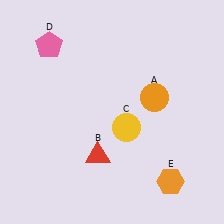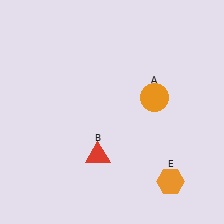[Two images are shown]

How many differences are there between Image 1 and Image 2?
There are 2 differences between the two images.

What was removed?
The pink pentagon (D), the yellow circle (C) were removed in Image 2.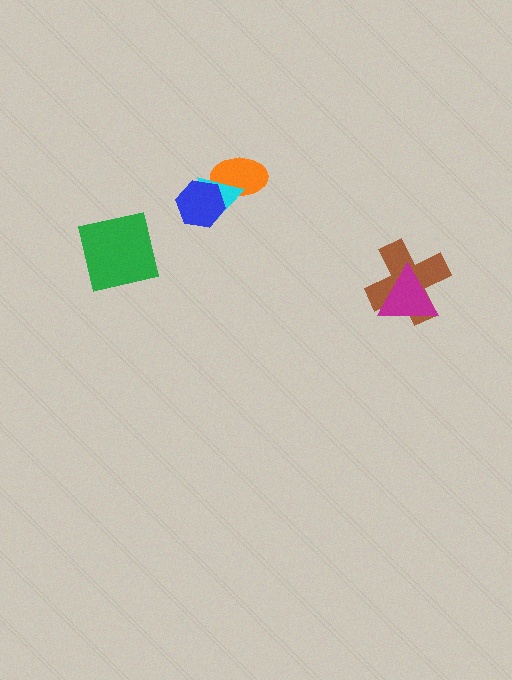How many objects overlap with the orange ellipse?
2 objects overlap with the orange ellipse.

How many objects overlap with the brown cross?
1 object overlaps with the brown cross.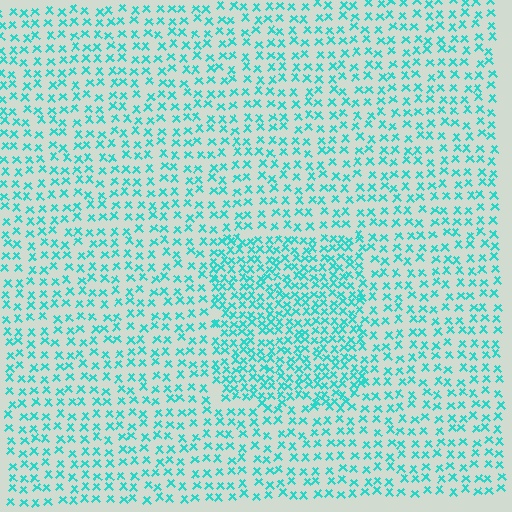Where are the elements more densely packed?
The elements are more densely packed inside the rectangle boundary.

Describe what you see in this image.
The image contains small cyan elements arranged at two different densities. A rectangle-shaped region is visible where the elements are more densely packed than the surrounding area.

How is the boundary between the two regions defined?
The boundary is defined by a change in element density (approximately 1.8x ratio). All elements are the same color, size, and shape.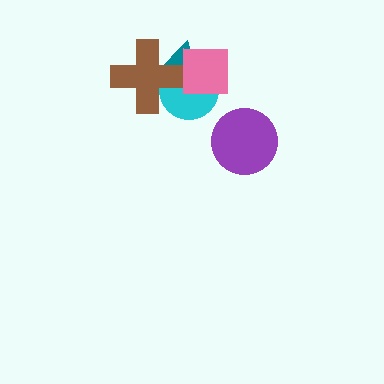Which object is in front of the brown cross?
The pink square is in front of the brown cross.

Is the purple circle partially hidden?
No, no other shape covers it.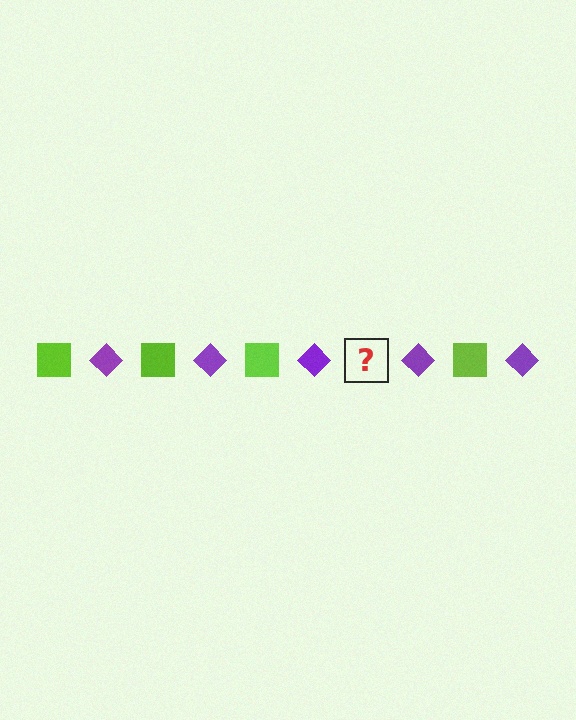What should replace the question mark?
The question mark should be replaced with a lime square.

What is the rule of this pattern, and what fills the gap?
The rule is that the pattern alternates between lime square and purple diamond. The gap should be filled with a lime square.